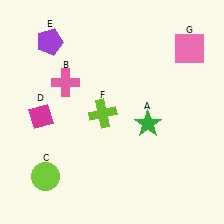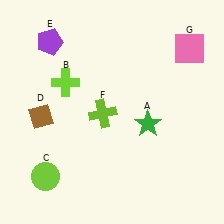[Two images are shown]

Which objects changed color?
B changed from pink to lime. D changed from magenta to brown.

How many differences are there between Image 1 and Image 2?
There are 2 differences between the two images.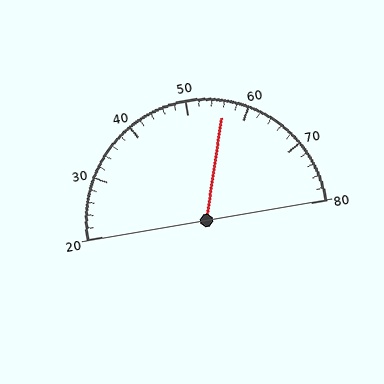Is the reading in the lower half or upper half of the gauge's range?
The reading is in the upper half of the range (20 to 80).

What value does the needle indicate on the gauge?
The needle indicates approximately 56.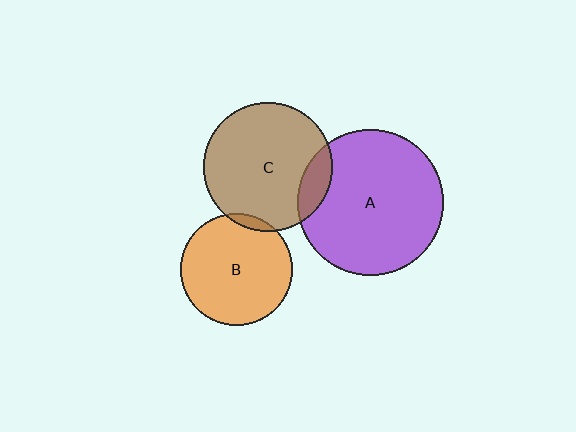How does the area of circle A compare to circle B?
Approximately 1.7 times.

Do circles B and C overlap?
Yes.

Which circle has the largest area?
Circle A (purple).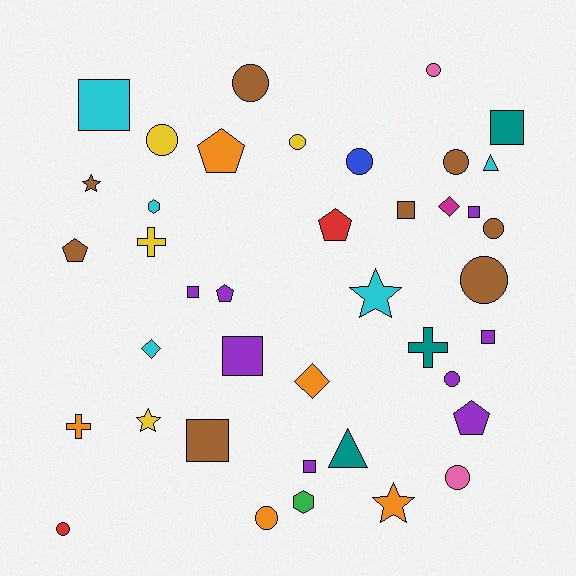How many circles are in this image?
There are 12 circles.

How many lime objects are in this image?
There are no lime objects.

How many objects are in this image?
There are 40 objects.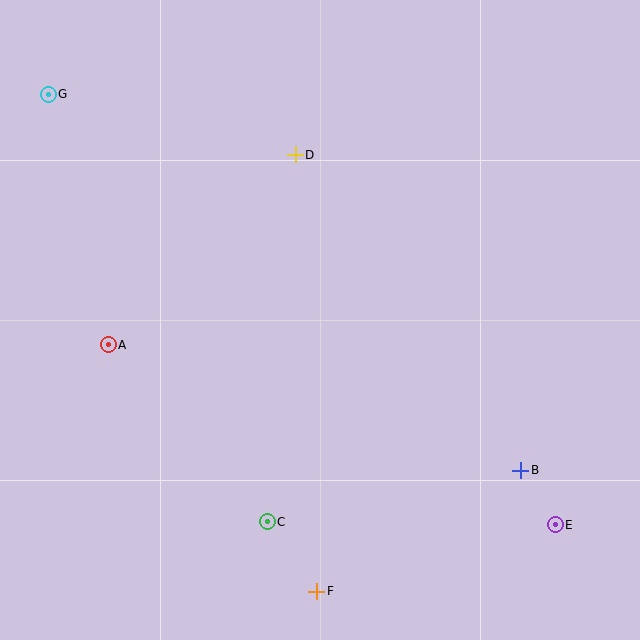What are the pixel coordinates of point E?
Point E is at (555, 525).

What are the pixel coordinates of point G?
Point G is at (48, 94).